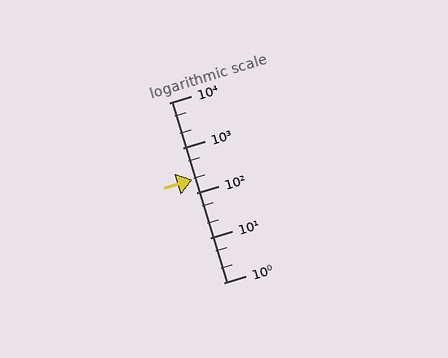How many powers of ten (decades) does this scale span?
The scale spans 4 decades, from 1 to 10000.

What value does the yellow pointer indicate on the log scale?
The pointer indicates approximately 190.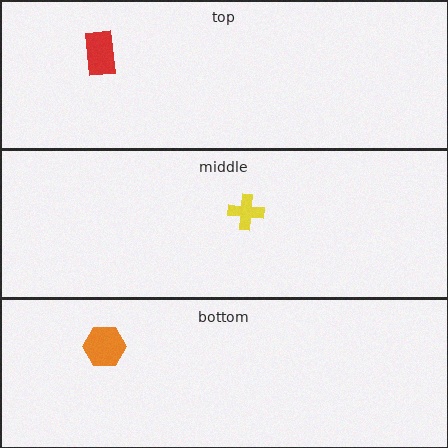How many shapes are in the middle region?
1.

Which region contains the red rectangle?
The top region.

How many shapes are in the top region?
1.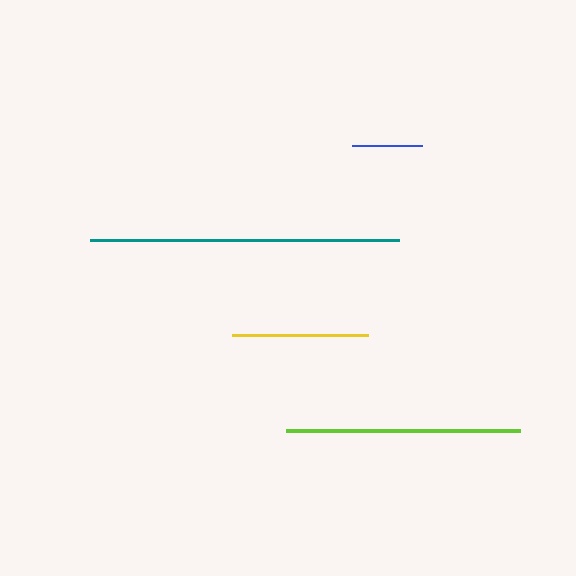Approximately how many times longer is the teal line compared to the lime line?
The teal line is approximately 1.3 times the length of the lime line.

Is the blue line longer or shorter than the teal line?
The teal line is longer than the blue line.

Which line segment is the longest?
The teal line is the longest at approximately 310 pixels.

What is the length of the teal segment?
The teal segment is approximately 310 pixels long.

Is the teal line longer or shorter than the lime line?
The teal line is longer than the lime line.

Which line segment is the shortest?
The blue line is the shortest at approximately 70 pixels.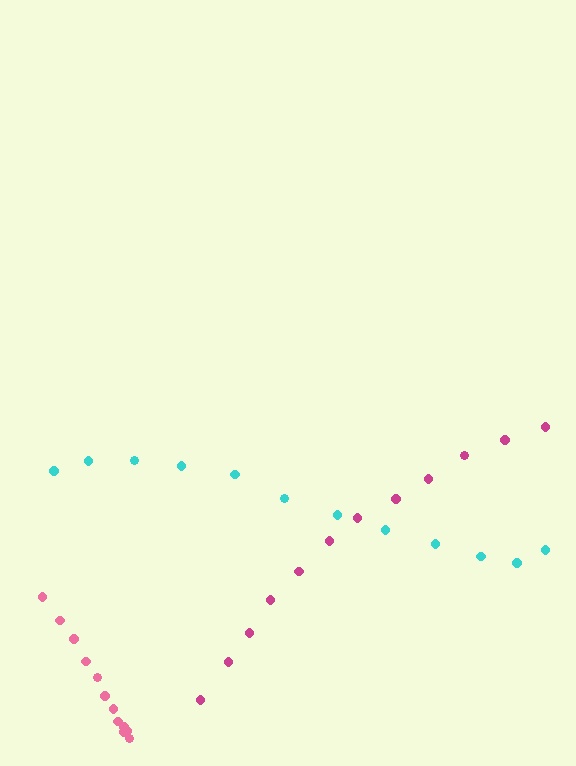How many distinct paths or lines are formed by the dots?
There are 3 distinct paths.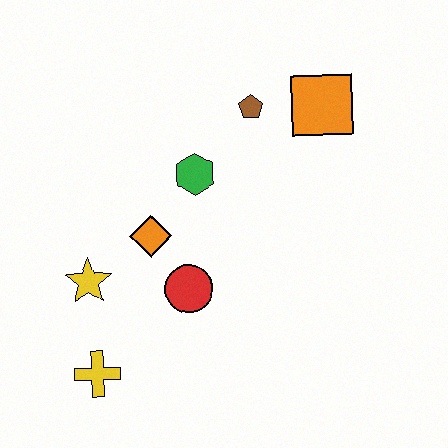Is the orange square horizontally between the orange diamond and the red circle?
No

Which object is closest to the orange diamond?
The red circle is closest to the orange diamond.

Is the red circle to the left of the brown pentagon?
Yes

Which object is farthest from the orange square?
The yellow cross is farthest from the orange square.